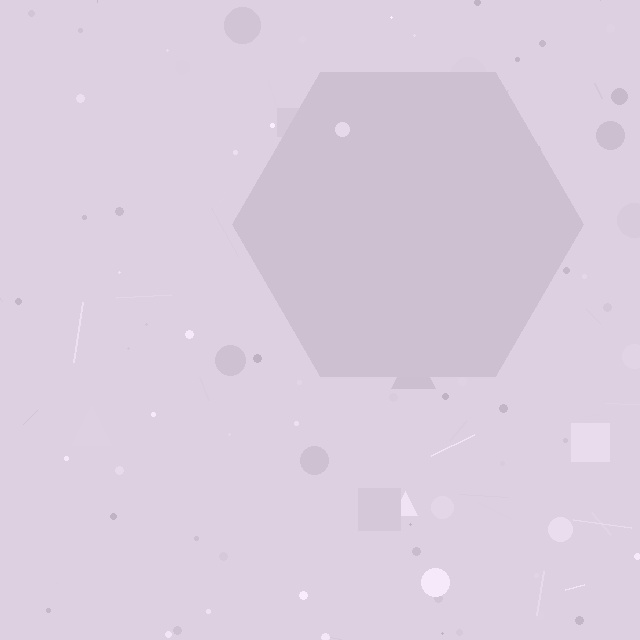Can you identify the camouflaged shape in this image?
The camouflaged shape is a hexagon.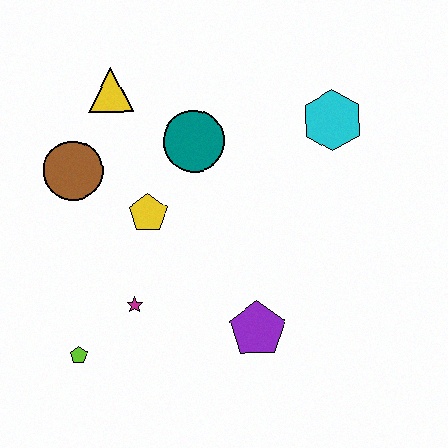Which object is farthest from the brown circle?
The cyan hexagon is farthest from the brown circle.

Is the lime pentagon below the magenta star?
Yes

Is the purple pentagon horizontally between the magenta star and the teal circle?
No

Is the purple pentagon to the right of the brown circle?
Yes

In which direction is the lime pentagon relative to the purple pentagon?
The lime pentagon is to the left of the purple pentagon.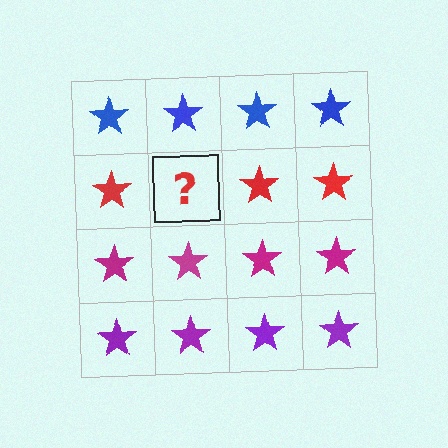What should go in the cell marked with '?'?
The missing cell should contain a red star.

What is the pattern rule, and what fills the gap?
The rule is that each row has a consistent color. The gap should be filled with a red star.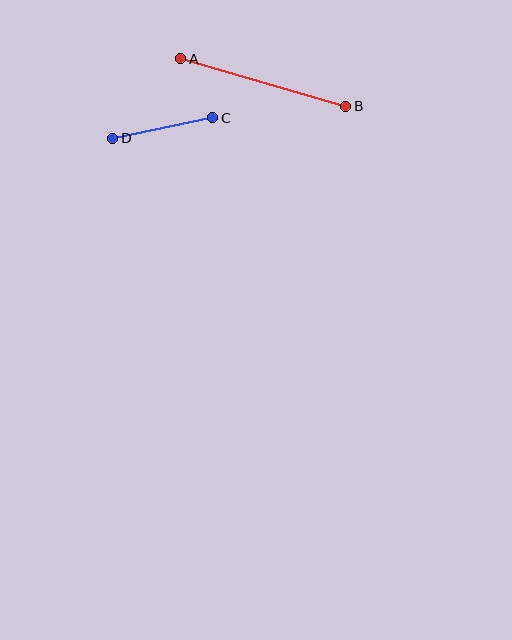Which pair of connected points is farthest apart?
Points A and B are farthest apart.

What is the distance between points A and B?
The distance is approximately 172 pixels.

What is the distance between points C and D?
The distance is approximately 102 pixels.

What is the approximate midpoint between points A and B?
The midpoint is at approximately (263, 83) pixels.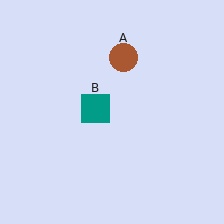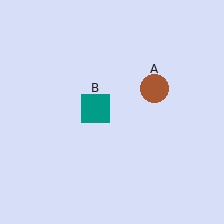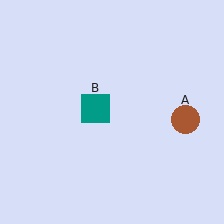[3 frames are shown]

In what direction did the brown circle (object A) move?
The brown circle (object A) moved down and to the right.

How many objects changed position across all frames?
1 object changed position: brown circle (object A).